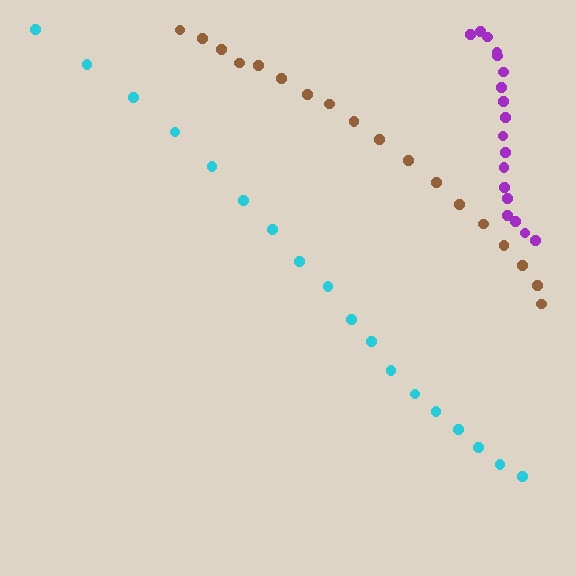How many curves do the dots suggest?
There are 3 distinct paths.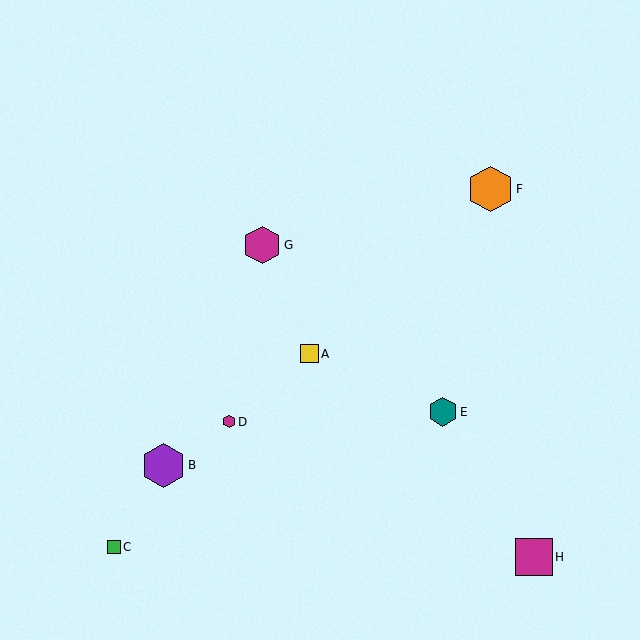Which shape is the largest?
The orange hexagon (labeled F) is the largest.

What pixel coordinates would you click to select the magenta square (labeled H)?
Click at (534, 557) to select the magenta square H.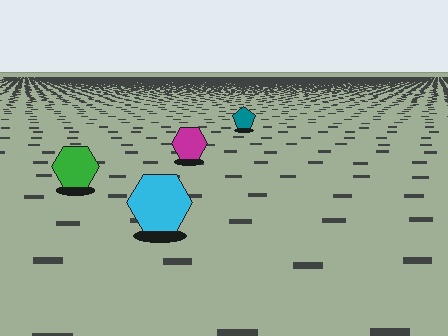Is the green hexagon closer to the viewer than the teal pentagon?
Yes. The green hexagon is closer — you can tell from the texture gradient: the ground texture is coarser near it.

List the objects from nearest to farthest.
From nearest to farthest: the cyan hexagon, the green hexagon, the magenta hexagon, the teal pentagon.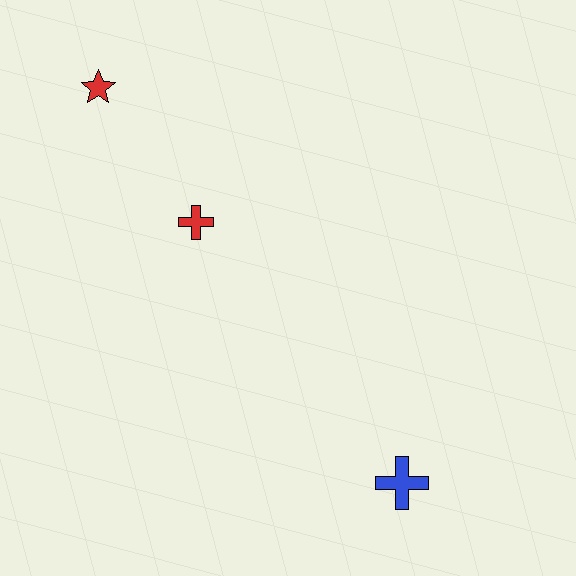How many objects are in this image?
There are 3 objects.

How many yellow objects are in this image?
There are no yellow objects.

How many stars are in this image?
There is 1 star.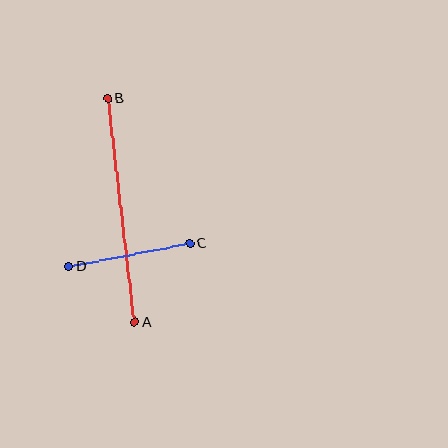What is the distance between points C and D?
The distance is approximately 123 pixels.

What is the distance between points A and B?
The distance is approximately 226 pixels.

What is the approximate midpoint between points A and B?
The midpoint is at approximately (121, 210) pixels.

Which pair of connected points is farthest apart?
Points A and B are farthest apart.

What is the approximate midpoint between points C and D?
The midpoint is at approximately (130, 255) pixels.